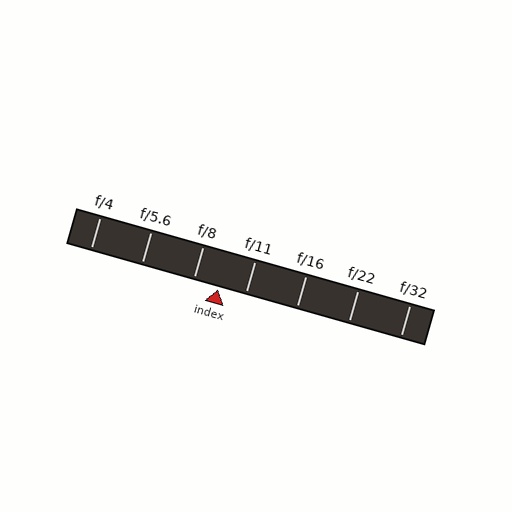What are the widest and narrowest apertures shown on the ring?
The widest aperture shown is f/4 and the narrowest is f/32.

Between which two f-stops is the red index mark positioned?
The index mark is between f/8 and f/11.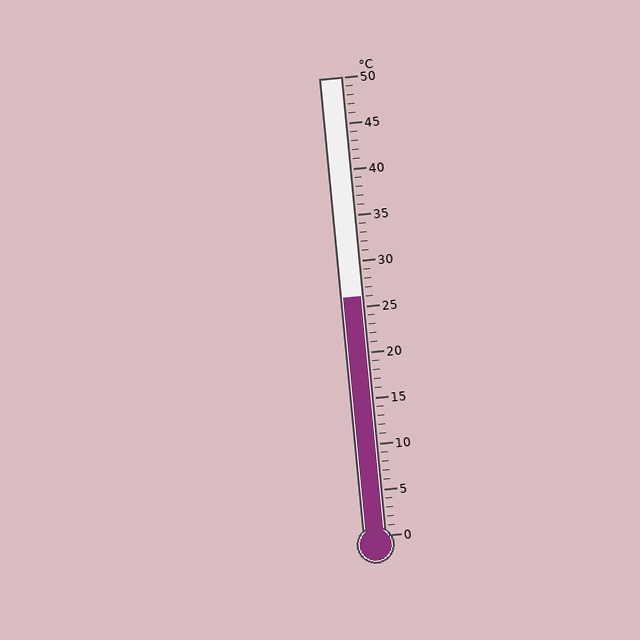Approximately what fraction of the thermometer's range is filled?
The thermometer is filled to approximately 50% of its range.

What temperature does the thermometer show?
The thermometer shows approximately 26°C.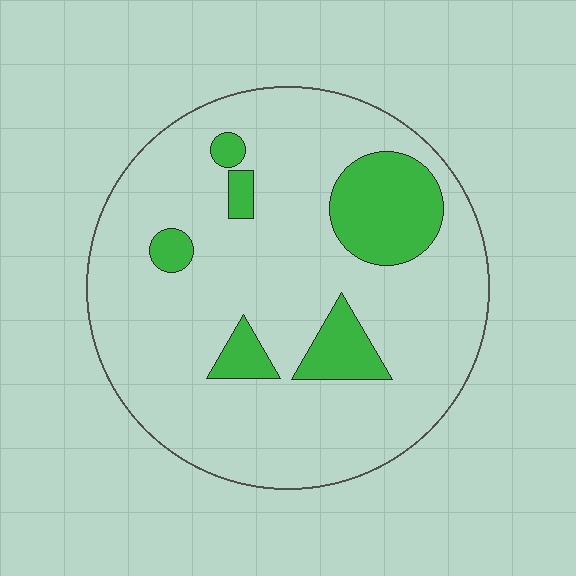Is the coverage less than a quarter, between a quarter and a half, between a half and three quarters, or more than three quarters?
Less than a quarter.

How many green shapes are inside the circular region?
6.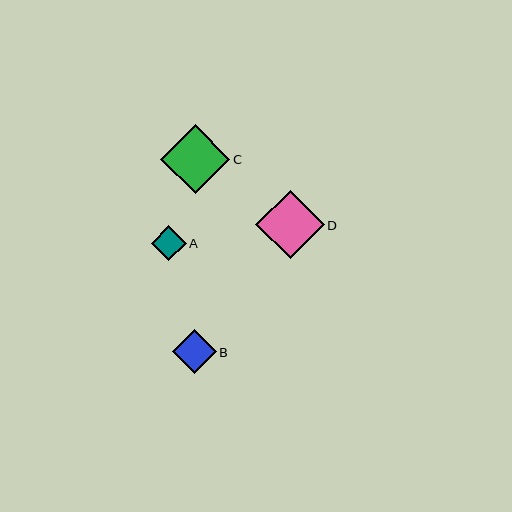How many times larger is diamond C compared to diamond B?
Diamond C is approximately 1.6 times the size of diamond B.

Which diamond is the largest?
Diamond C is the largest with a size of approximately 69 pixels.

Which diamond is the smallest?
Diamond A is the smallest with a size of approximately 35 pixels.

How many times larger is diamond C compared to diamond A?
Diamond C is approximately 2.0 times the size of diamond A.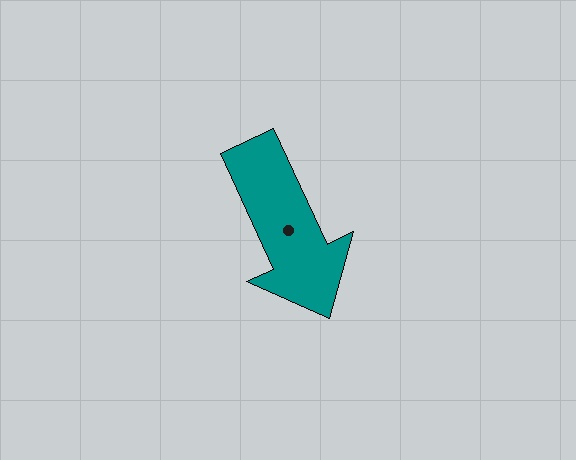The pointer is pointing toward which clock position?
Roughly 5 o'clock.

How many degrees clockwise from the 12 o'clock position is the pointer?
Approximately 155 degrees.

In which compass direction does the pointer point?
Southeast.